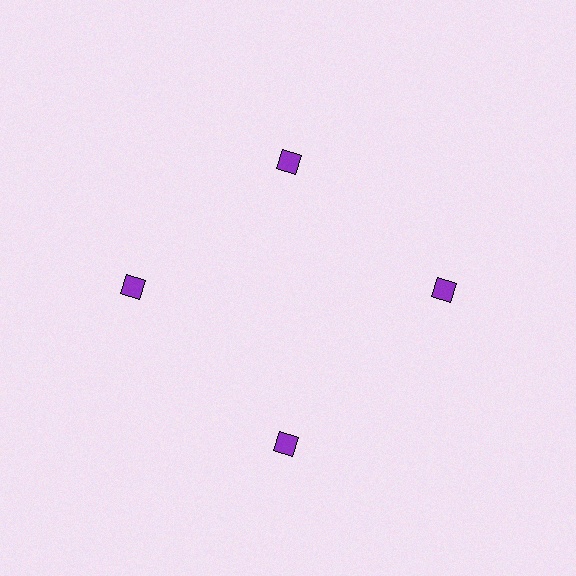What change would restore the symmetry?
The symmetry would be restored by moving it outward, back onto the ring so that all 4 squares sit at equal angles and equal distance from the center.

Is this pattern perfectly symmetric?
No. The 4 purple squares are arranged in a ring, but one element near the 12 o'clock position is pulled inward toward the center, breaking the 4-fold rotational symmetry.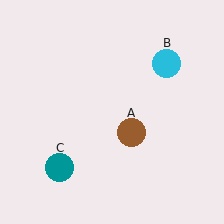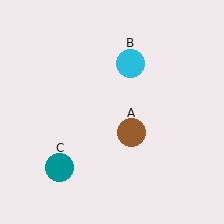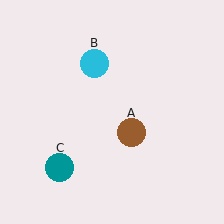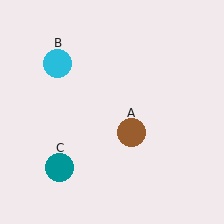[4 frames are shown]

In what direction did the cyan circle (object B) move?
The cyan circle (object B) moved left.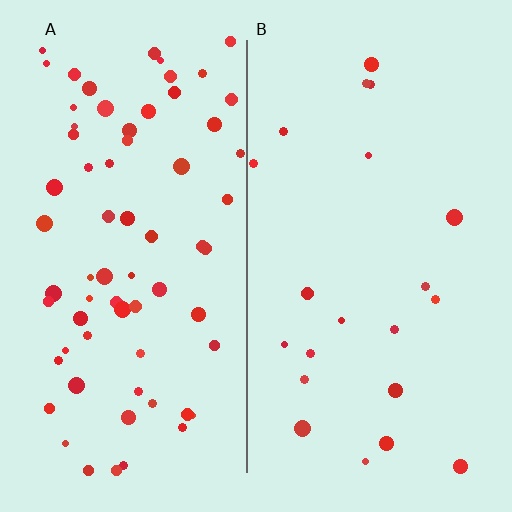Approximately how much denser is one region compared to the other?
Approximately 3.3× — region A over region B.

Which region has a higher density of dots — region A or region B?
A (the left).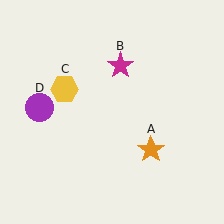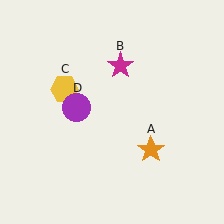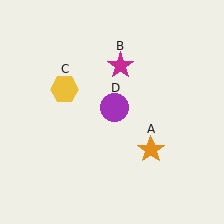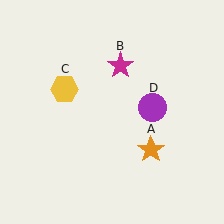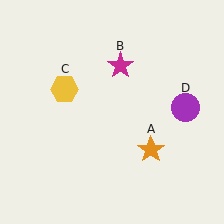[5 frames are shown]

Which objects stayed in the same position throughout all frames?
Orange star (object A) and magenta star (object B) and yellow hexagon (object C) remained stationary.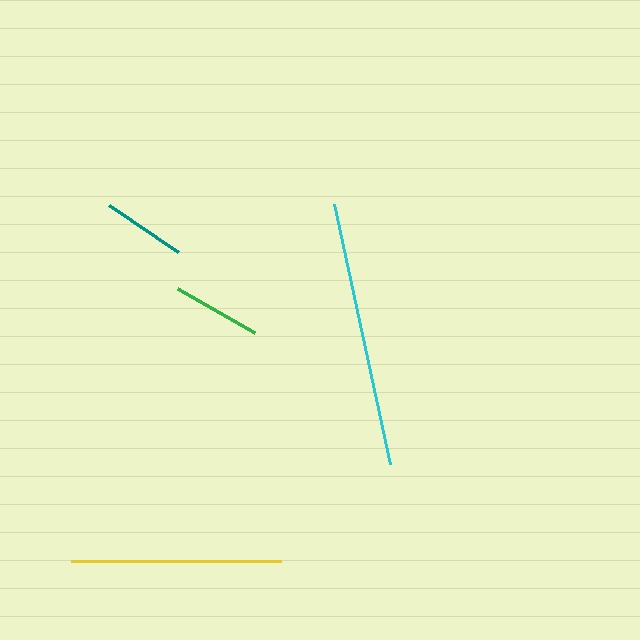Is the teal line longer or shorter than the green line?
The green line is longer than the teal line.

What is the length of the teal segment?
The teal segment is approximately 83 pixels long.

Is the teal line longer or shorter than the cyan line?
The cyan line is longer than the teal line.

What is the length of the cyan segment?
The cyan segment is approximately 266 pixels long.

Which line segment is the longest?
The cyan line is the longest at approximately 266 pixels.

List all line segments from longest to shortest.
From longest to shortest: cyan, yellow, green, teal.